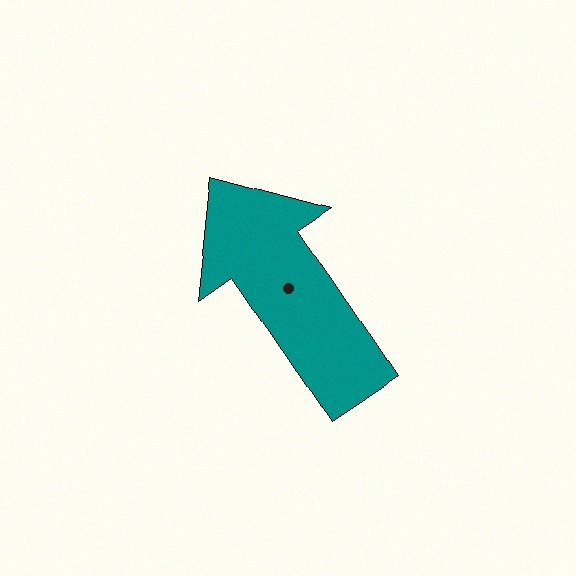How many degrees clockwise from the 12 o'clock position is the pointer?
Approximately 326 degrees.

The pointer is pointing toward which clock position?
Roughly 11 o'clock.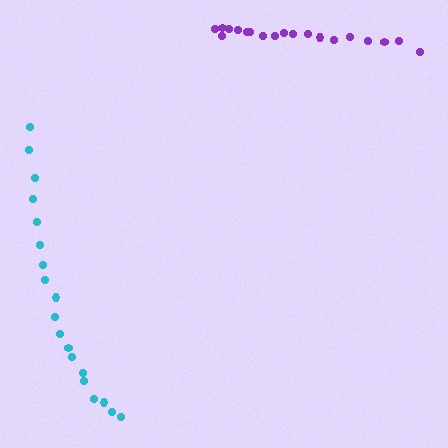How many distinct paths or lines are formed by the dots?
There are 2 distinct paths.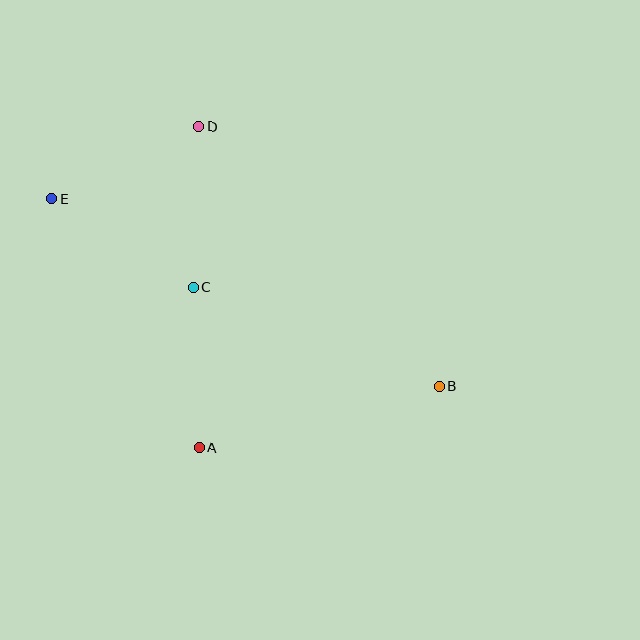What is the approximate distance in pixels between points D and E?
The distance between D and E is approximately 164 pixels.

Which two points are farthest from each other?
Points B and E are farthest from each other.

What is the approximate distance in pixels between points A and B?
The distance between A and B is approximately 247 pixels.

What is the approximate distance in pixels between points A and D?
The distance between A and D is approximately 321 pixels.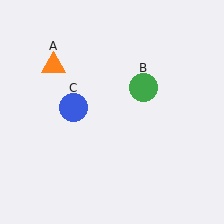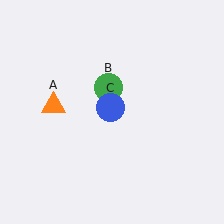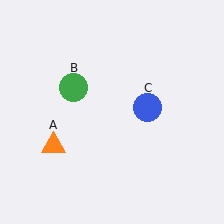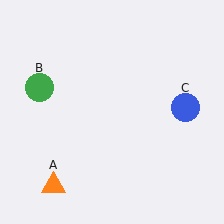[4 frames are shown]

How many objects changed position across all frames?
3 objects changed position: orange triangle (object A), green circle (object B), blue circle (object C).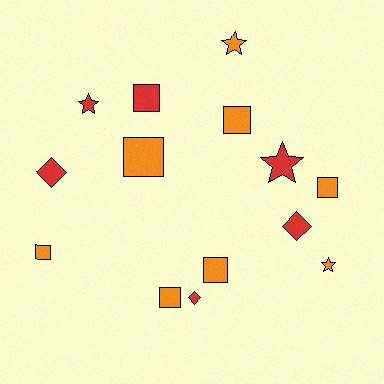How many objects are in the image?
There are 14 objects.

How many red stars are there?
There are 2 red stars.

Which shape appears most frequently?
Square, with 7 objects.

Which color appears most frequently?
Orange, with 8 objects.